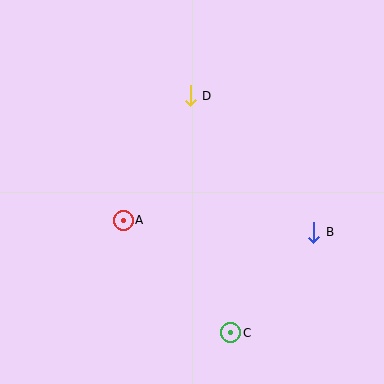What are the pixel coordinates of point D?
Point D is at (190, 96).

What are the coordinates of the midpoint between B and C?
The midpoint between B and C is at (272, 283).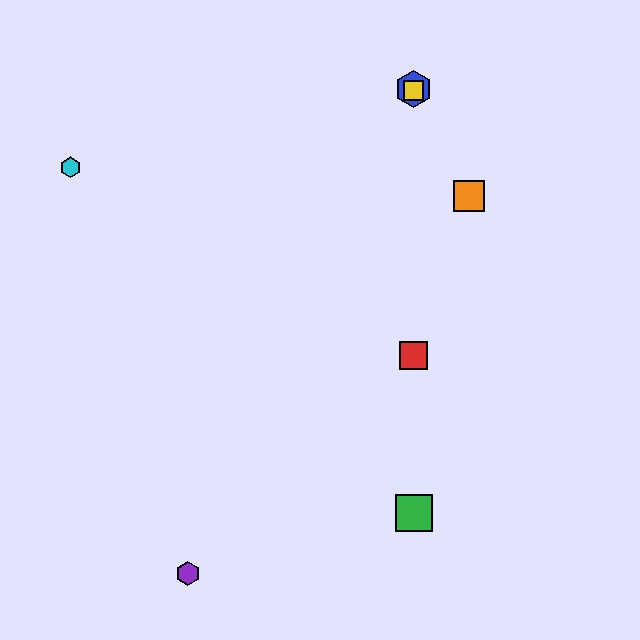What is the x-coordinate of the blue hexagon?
The blue hexagon is at x≈414.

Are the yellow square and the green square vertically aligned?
Yes, both are at x≈414.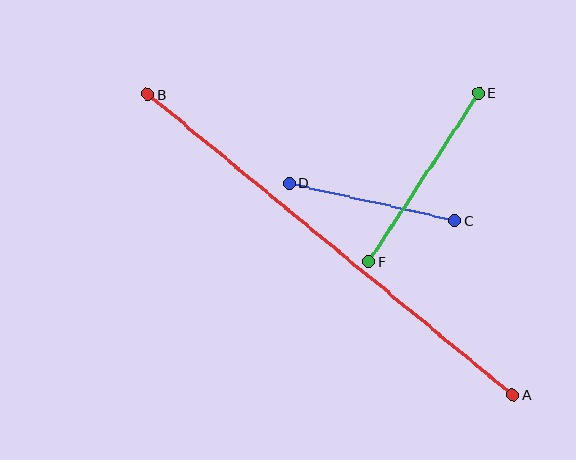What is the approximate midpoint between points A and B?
The midpoint is at approximately (330, 245) pixels.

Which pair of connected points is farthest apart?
Points A and B are farthest apart.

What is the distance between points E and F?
The distance is approximately 201 pixels.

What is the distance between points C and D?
The distance is approximately 170 pixels.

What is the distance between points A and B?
The distance is approximately 473 pixels.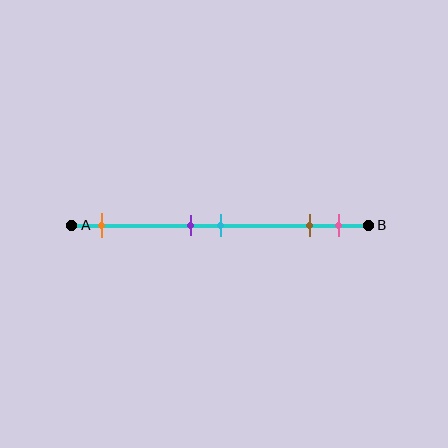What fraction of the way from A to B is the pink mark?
The pink mark is approximately 90% (0.9) of the way from A to B.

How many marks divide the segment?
There are 5 marks dividing the segment.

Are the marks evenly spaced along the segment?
No, the marks are not evenly spaced.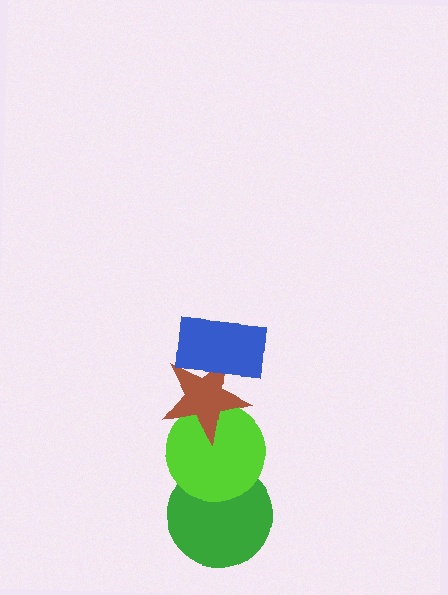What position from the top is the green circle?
The green circle is 4th from the top.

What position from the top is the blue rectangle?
The blue rectangle is 1st from the top.